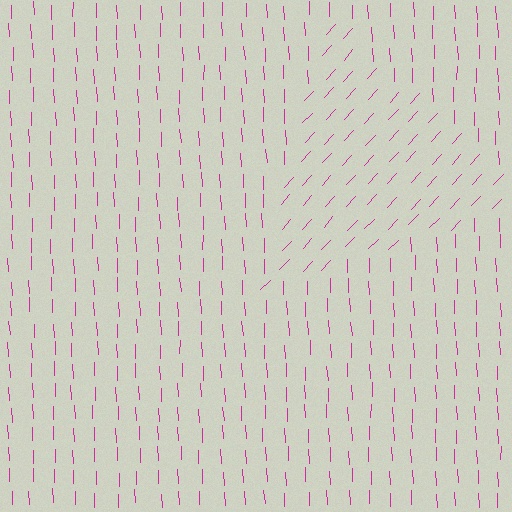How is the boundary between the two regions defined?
The boundary is defined purely by a change in line orientation (approximately 45 degrees difference). All lines are the same color and thickness.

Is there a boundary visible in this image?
Yes, there is a texture boundary formed by a change in line orientation.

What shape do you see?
I see a triangle.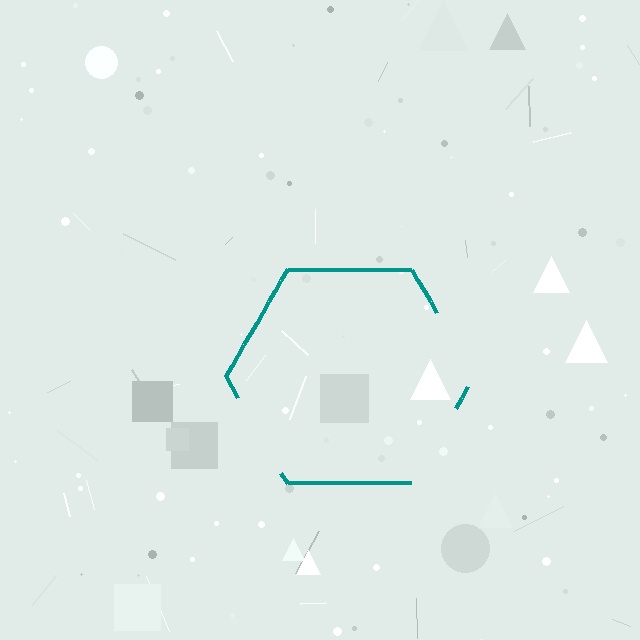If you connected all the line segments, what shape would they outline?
They would outline a hexagon.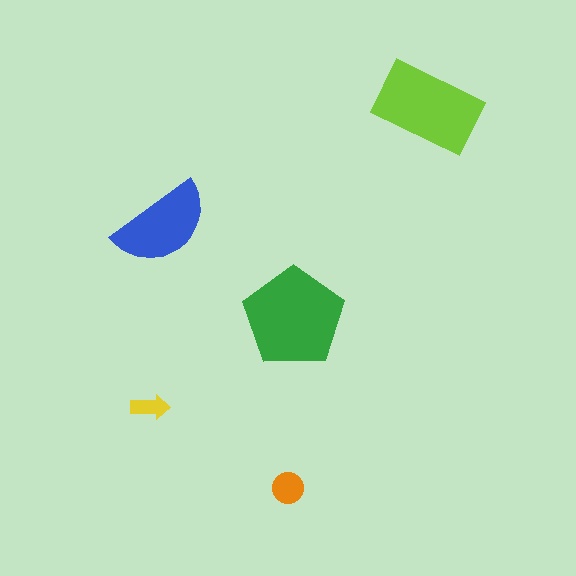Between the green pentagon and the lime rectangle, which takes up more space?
The green pentagon.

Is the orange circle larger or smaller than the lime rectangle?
Smaller.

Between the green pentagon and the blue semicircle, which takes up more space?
The green pentagon.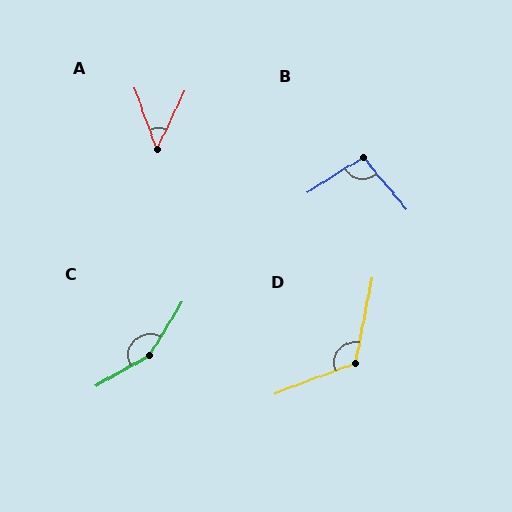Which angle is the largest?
C, at approximately 151 degrees.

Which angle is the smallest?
A, at approximately 46 degrees.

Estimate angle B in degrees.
Approximately 98 degrees.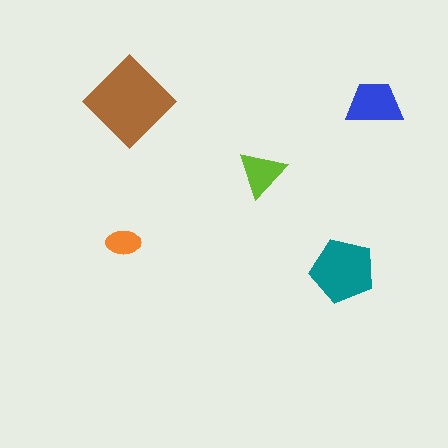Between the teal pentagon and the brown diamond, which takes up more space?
The brown diamond.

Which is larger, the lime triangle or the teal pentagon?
The teal pentagon.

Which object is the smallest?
The orange ellipse.